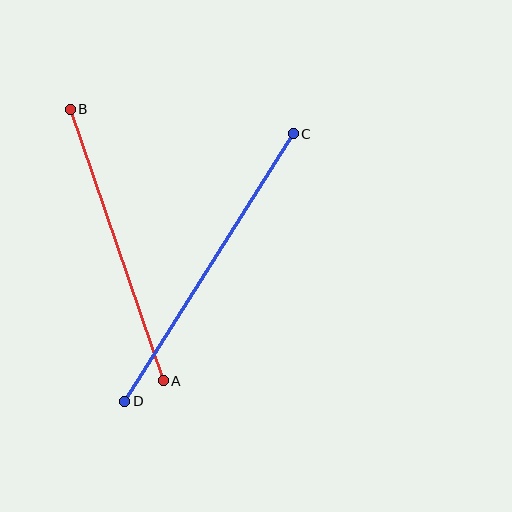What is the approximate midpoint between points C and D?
The midpoint is at approximately (209, 268) pixels.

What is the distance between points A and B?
The distance is approximately 287 pixels.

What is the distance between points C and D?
The distance is approximately 316 pixels.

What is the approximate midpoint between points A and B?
The midpoint is at approximately (117, 245) pixels.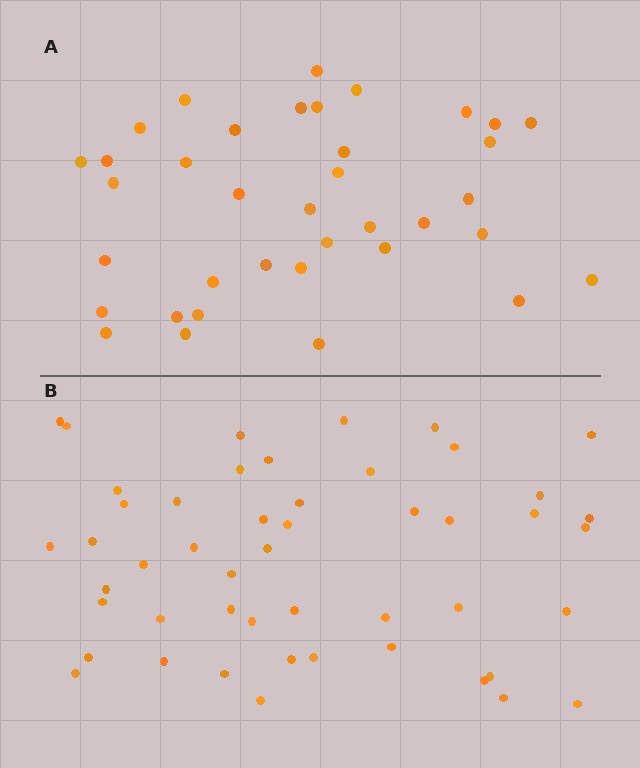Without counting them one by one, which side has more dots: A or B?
Region B (the bottom region) has more dots.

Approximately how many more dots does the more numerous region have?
Region B has roughly 12 or so more dots than region A.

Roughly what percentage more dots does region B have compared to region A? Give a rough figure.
About 30% more.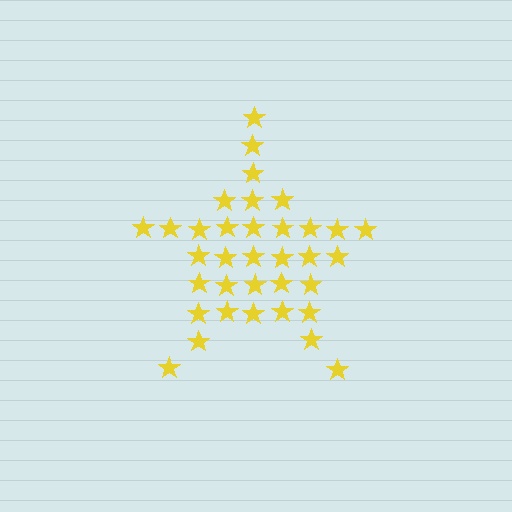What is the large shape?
The large shape is a star.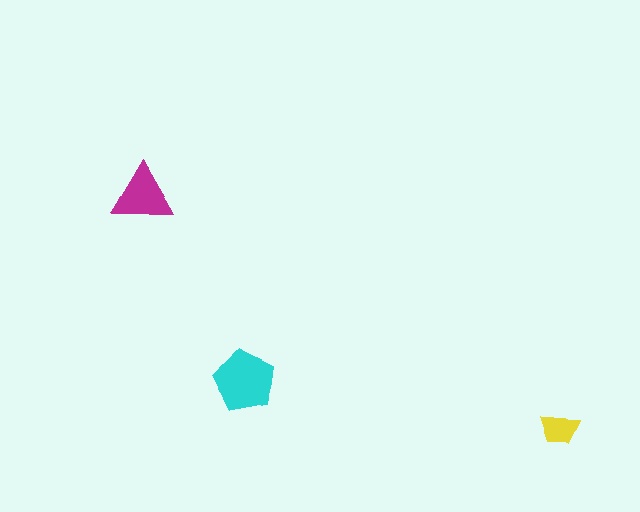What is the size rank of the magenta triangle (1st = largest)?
2nd.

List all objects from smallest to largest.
The yellow trapezoid, the magenta triangle, the cyan pentagon.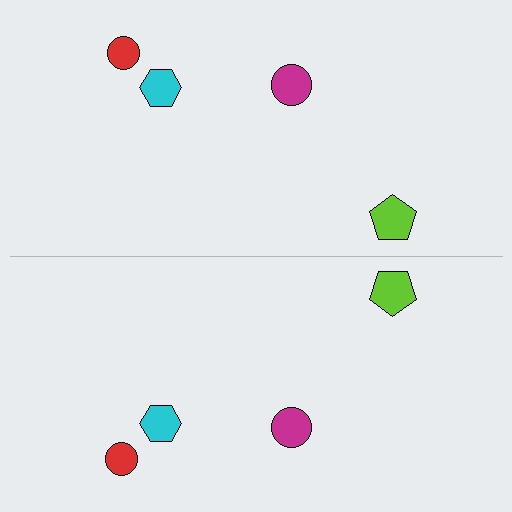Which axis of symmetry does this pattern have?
The pattern has a horizontal axis of symmetry running through the center of the image.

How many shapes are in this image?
There are 8 shapes in this image.